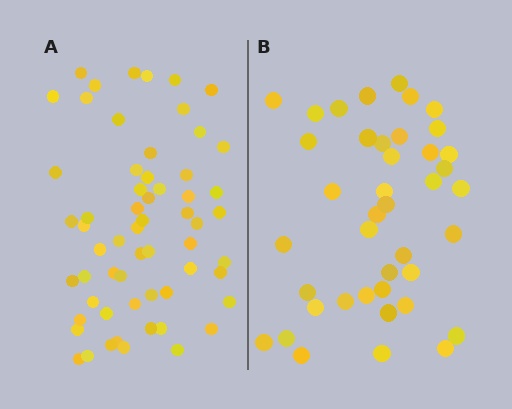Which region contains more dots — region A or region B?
Region A (the left region) has more dots.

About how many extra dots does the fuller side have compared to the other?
Region A has approximately 20 more dots than region B.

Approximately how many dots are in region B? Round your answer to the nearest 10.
About 40 dots. (The exact count is 41, which rounds to 40.)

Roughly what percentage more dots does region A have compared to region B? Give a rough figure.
About 45% more.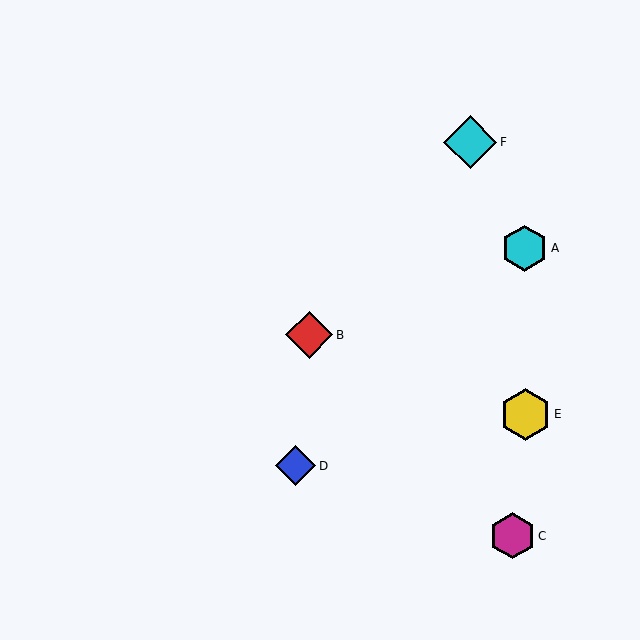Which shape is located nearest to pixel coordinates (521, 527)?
The magenta hexagon (labeled C) at (512, 536) is nearest to that location.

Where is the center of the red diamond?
The center of the red diamond is at (309, 335).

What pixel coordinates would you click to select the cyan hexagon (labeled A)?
Click at (525, 248) to select the cyan hexagon A.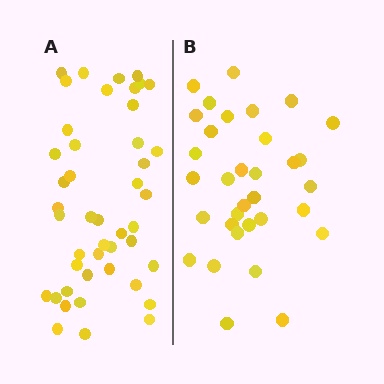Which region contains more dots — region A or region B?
Region A (the left region) has more dots.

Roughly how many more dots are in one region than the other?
Region A has roughly 12 or so more dots than region B.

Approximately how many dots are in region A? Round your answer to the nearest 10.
About 40 dots. (The exact count is 45, which rounds to 40.)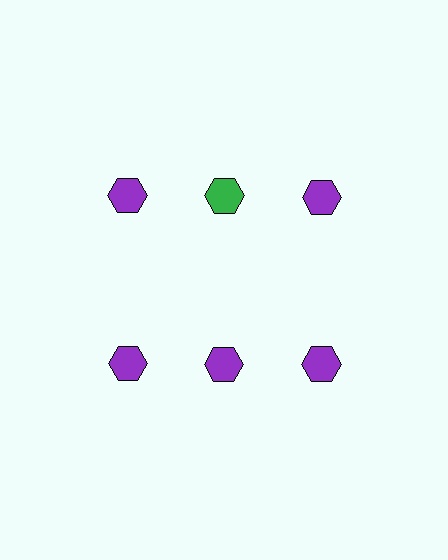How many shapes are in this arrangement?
There are 6 shapes arranged in a grid pattern.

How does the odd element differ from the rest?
It has a different color: green instead of purple.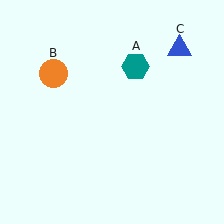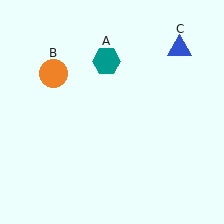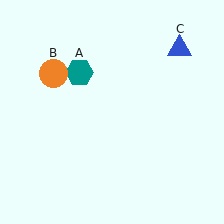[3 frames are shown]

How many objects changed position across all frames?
1 object changed position: teal hexagon (object A).